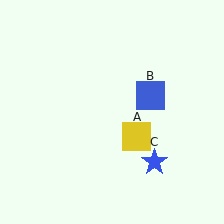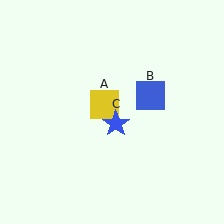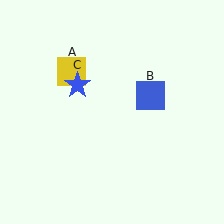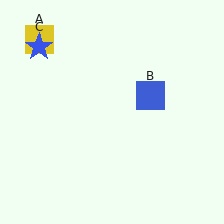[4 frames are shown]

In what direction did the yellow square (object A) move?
The yellow square (object A) moved up and to the left.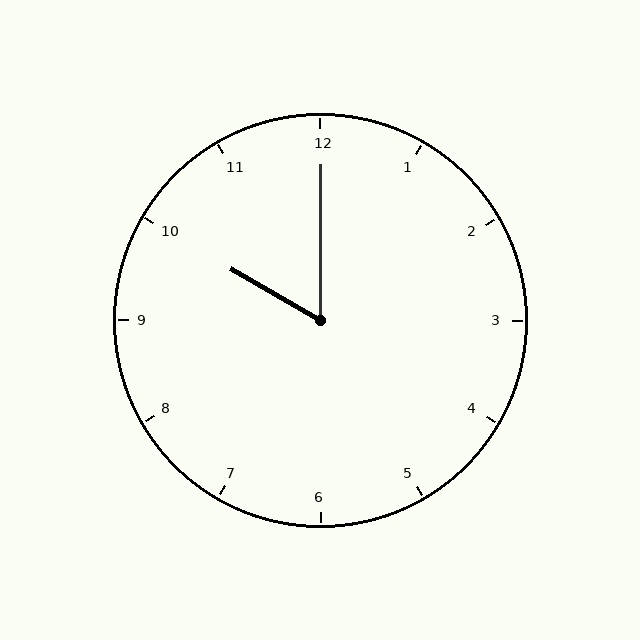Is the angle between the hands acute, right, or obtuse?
It is acute.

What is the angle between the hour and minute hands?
Approximately 60 degrees.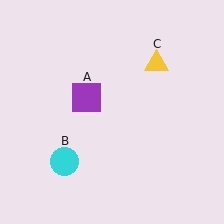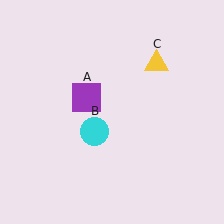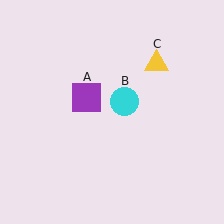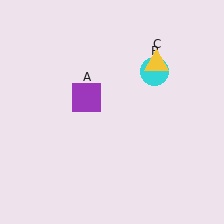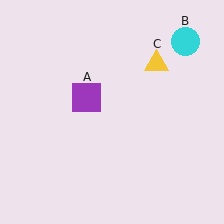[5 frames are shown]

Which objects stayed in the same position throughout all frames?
Purple square (object A) and yellow triangle (object C) remained stationary.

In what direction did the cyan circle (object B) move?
The cyan circle (object B) moved up and to the right.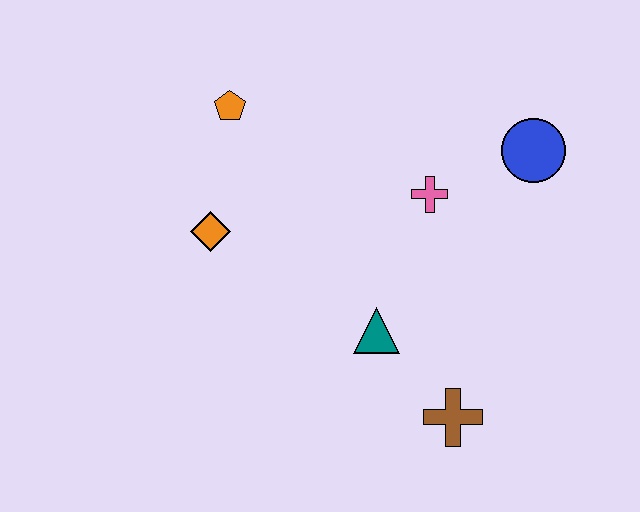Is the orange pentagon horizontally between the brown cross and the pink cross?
No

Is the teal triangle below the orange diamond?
Yes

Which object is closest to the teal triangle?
The brown cross is closest to the teal triangle.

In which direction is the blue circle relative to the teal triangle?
The blue circle is above the teal triangle.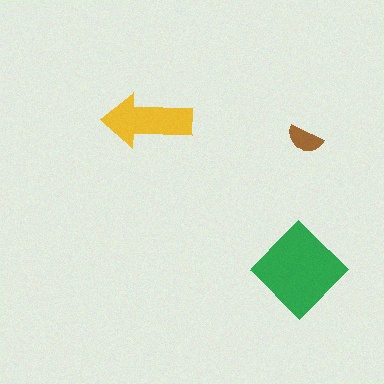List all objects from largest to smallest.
The green diamond, the yellow arrow, the brown semicircle.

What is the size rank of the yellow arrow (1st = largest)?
2nd.